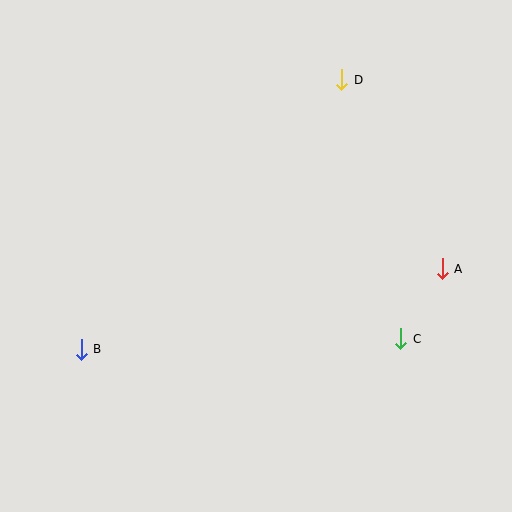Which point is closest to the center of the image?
Point C at (401, 339) is closest to the center.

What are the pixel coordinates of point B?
Point B is at (81, 349).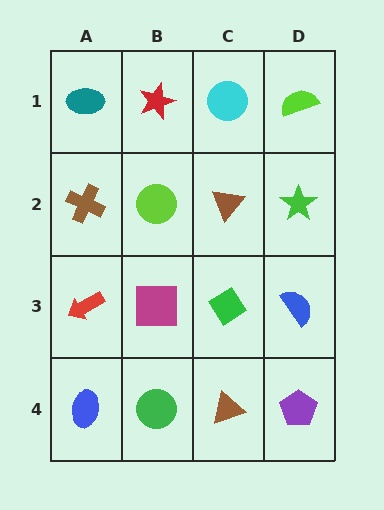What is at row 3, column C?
A green diamond.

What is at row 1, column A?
A teal ellipse.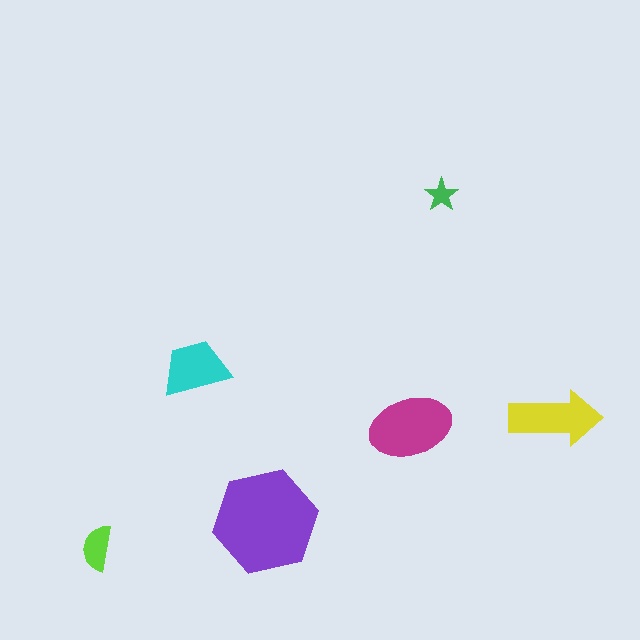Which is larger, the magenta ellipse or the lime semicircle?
The magenta ellipse.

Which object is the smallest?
The green star.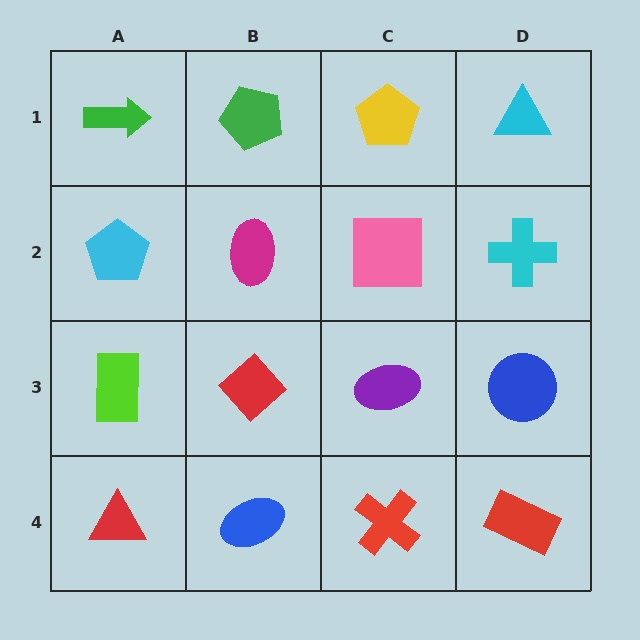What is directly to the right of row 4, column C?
A red rectangle.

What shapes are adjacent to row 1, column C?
A pink square (row 2, column C), a green pentagon (row 1, column B), a cyan triangle (row 1, column D).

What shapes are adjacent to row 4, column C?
A purple ellipse (row 3, column C), a blue ellipse (row 4, column B), a red rectangle (row 4, column D).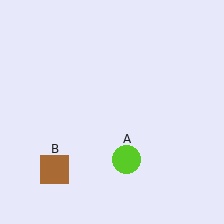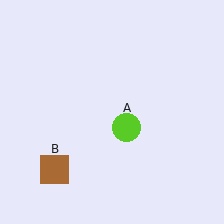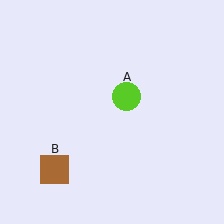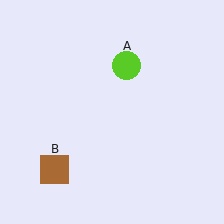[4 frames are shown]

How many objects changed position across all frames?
1 object changed position: lime circle (object A).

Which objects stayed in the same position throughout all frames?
Brown square (object B) remained stationary.